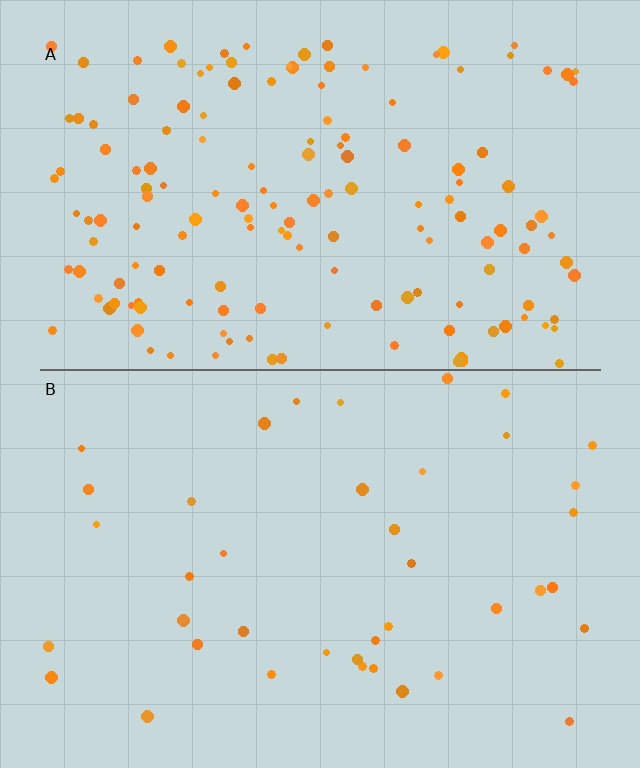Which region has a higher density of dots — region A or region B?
A (the top).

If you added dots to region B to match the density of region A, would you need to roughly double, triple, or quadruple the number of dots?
Approximately quadruple.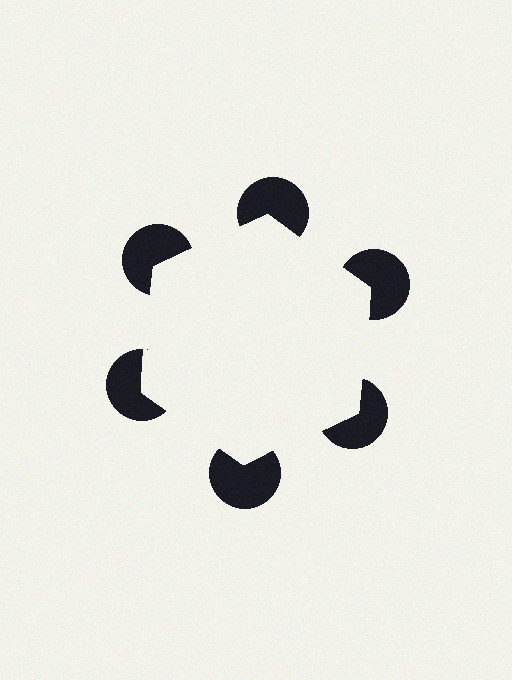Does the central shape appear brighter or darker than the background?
It typically appears slightly brighter than the background, even though no actual brightness change is drawn.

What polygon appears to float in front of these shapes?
An illusory hexagon — its edges are inferred from the aligned wedge cuts in the pac-man discs, not physically drawn.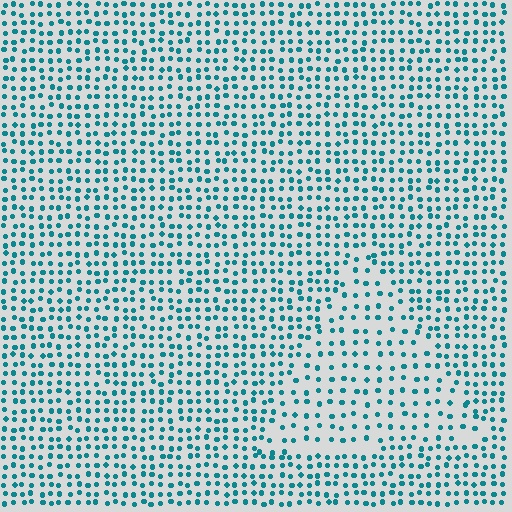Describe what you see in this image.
The image contains small teal elements arranged at two different densities. A triangle-shaped region is visible where the elements are less densely packed than the surrounding area.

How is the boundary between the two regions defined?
The boundary is defined by a change in element density (approximately 1.7x ratio). All elements are the same color, size, and shape.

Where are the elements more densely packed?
The elements are more densely packed outside the triangle boundary.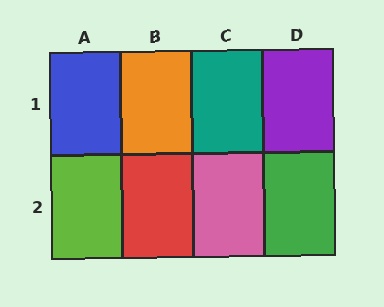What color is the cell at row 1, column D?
Purple.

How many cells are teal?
1 cell is teal.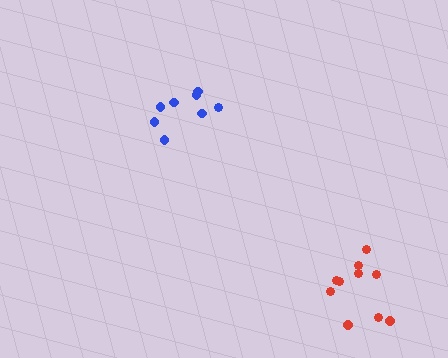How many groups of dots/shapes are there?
There are 2 groups.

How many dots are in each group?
Group 1: 8 dots, Group 2: 10 dots (18 total).